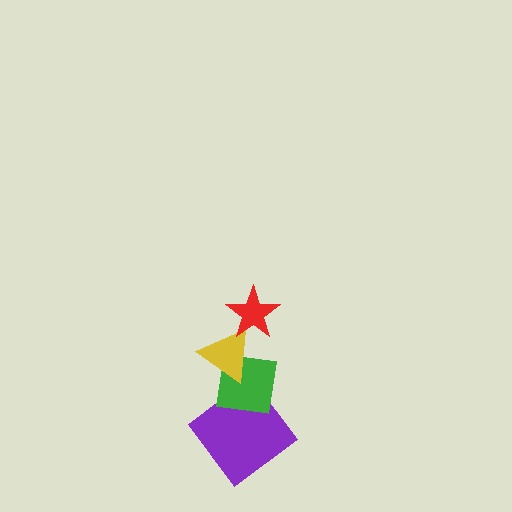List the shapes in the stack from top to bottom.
From top to bottom: the red star, the yellow triangle, the green square, the purple diamond.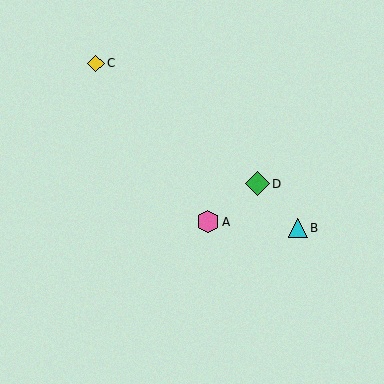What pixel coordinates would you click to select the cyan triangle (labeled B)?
Click at (298, 228) to select the cyan triangle B.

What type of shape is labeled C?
Shape C is a yellow diamond.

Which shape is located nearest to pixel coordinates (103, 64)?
The yellow diamond (labeled C) at (96, 63) is nearest to that location.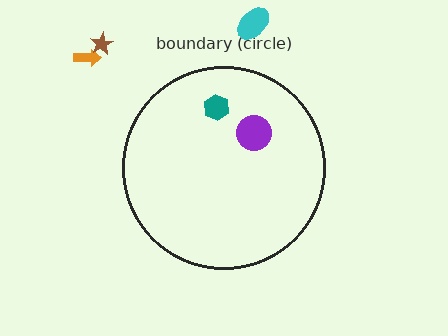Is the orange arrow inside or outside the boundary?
Outside.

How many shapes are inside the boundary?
2 inside, 3 outside.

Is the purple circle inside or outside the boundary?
Inside.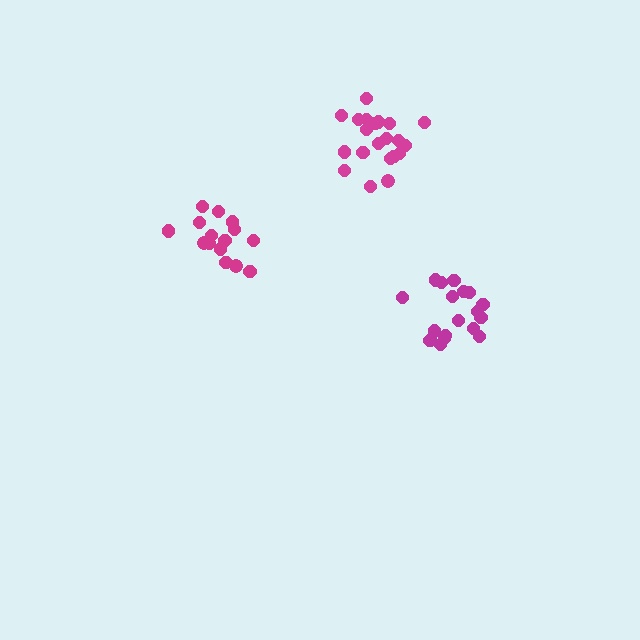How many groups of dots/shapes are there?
There are 3 groups.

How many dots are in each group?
Group 1: 15 dots, Group 2: 18 dots, Group 3: 21 dots (54 total).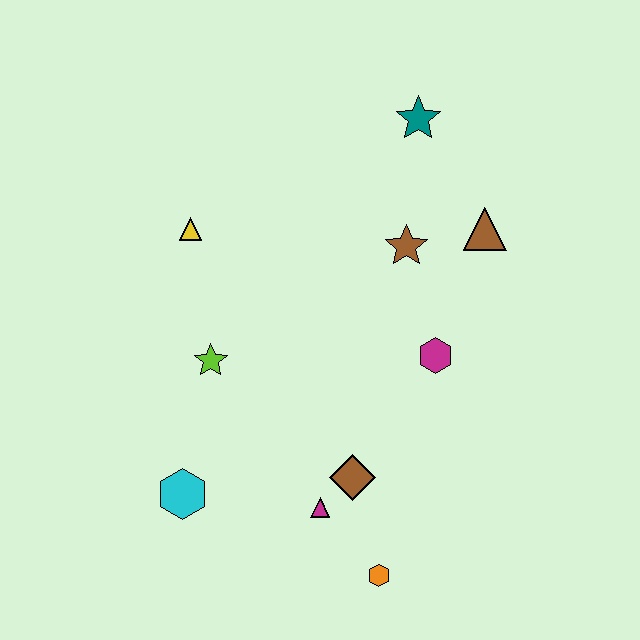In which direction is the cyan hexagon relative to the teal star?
The cyan hexagon is below the teal star.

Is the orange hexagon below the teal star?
Yes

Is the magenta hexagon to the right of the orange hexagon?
Yes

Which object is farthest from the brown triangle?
The cyan hexagon is farthest from the brown triangle.